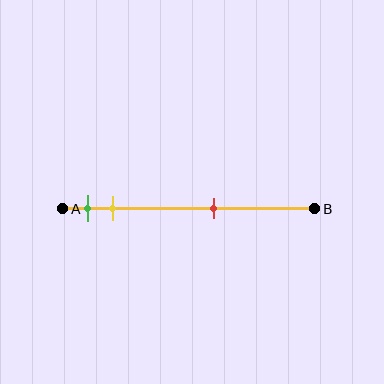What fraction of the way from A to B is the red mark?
The red mark is approximately 60% (0.6) of the way from A to B.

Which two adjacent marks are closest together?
The green and yellow marks are the closest adjacent pair.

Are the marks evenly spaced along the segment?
No, the marks are not evenly spaced.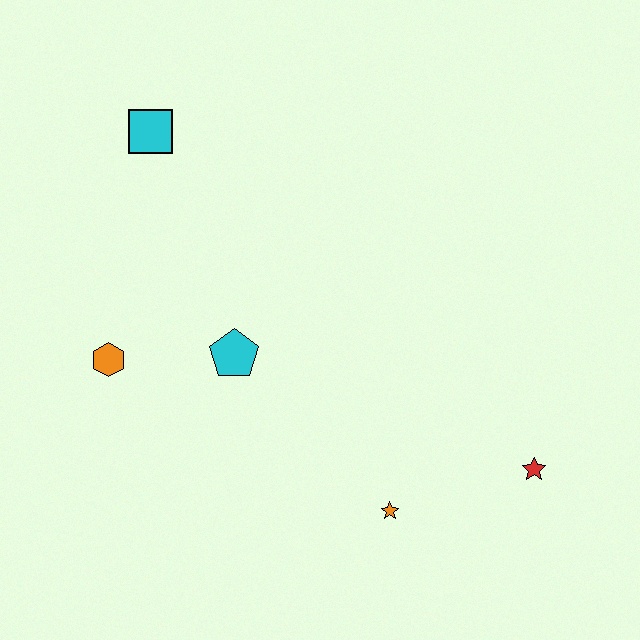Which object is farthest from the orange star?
The cyan square is farthest from the orange star.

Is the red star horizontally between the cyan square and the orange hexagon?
No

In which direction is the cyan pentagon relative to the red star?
The cyan pentagon is to the left of the red star.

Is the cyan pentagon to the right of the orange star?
No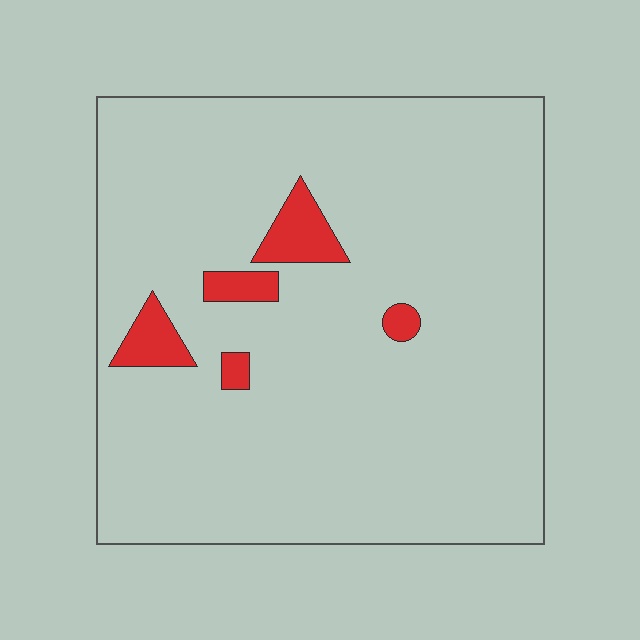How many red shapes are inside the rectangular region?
5.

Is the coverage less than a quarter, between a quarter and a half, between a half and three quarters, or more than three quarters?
Less than a quarter.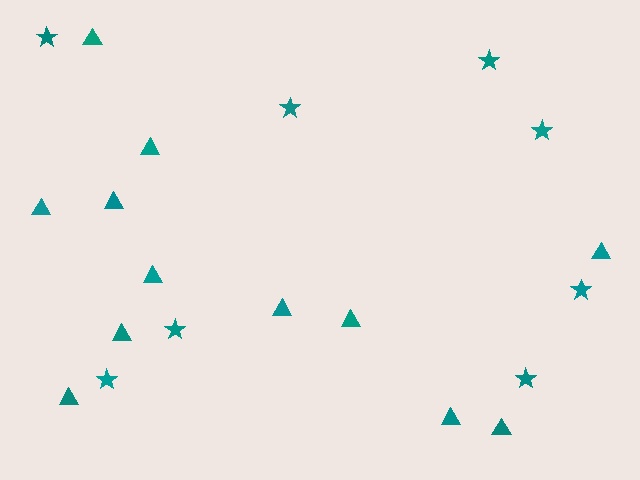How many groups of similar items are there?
There are 2 groups: one group of stars (8) and one group of triangles (12).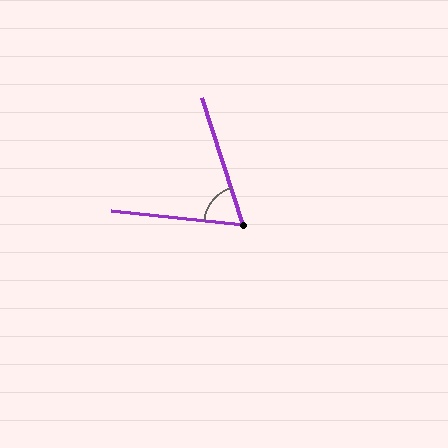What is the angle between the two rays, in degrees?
Approximately 66 degrees.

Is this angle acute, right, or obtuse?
It is acute.